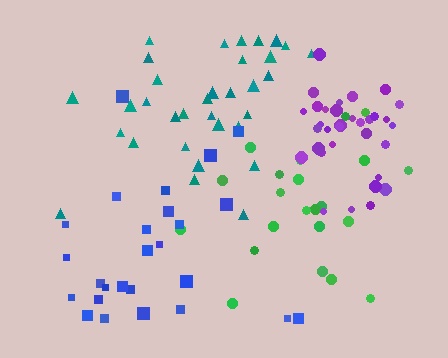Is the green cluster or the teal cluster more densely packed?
Teal.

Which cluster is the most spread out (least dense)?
Blue.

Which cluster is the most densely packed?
Purple.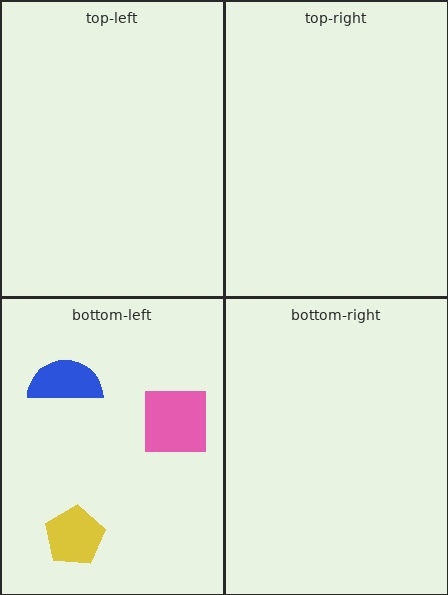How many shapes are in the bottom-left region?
3.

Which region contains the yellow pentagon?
The bottom-left region.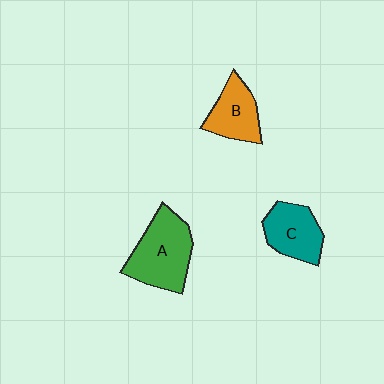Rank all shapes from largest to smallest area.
From largest to smallest: A (green), C (teal), B (orange).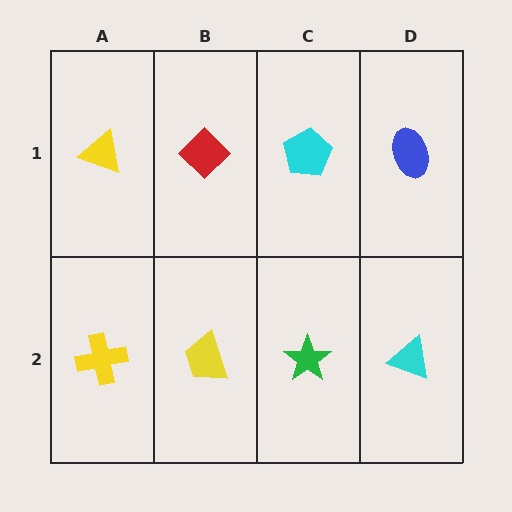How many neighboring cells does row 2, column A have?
2.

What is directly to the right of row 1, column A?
A red diamond.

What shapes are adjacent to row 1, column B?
A yellow trapezoid (row 2, column B), a yellow triangle (row 1, column A), a cyan pentagon (row 1, column C).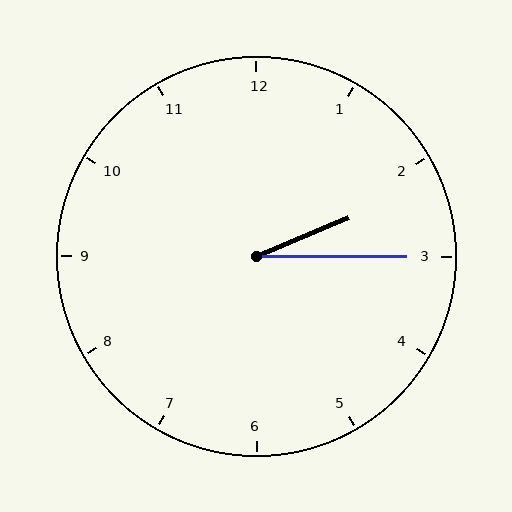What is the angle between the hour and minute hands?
Approximately 22 degrees.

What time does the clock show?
2:15.